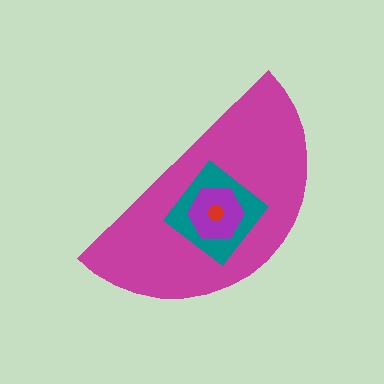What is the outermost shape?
The magenta semicircle.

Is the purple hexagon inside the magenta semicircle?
Yes.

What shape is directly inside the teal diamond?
The purple hexagon.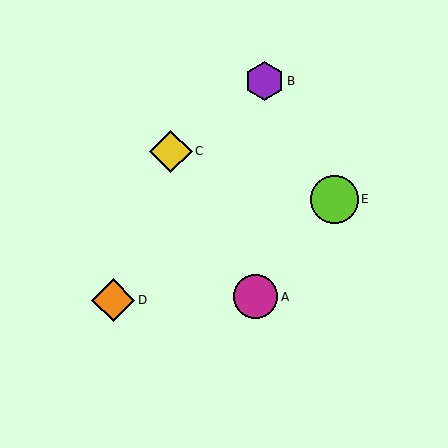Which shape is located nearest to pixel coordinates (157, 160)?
The yellow diamond (labeled C) at (171, 151) is nearest to that location.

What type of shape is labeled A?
Shape A is a magenta circle.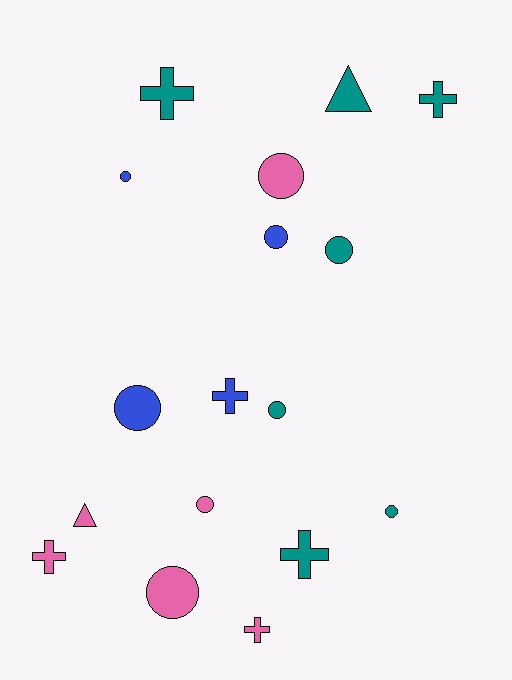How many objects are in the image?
There are 17 objects.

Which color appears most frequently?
Teal, with 7 objects.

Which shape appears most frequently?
Circle, with 9 objects.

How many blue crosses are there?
There is 1 blue cross.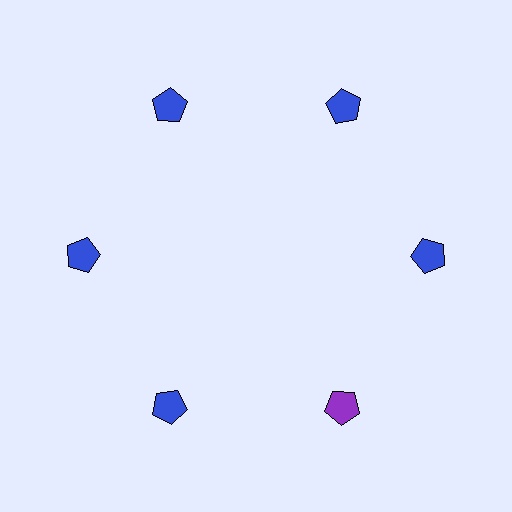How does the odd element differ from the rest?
It has a different color: purple instead of blue.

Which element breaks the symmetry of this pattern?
The purple pentagon at roughly the 5 o'clock position breaks the symmetry. All other shapes are blue pentagons.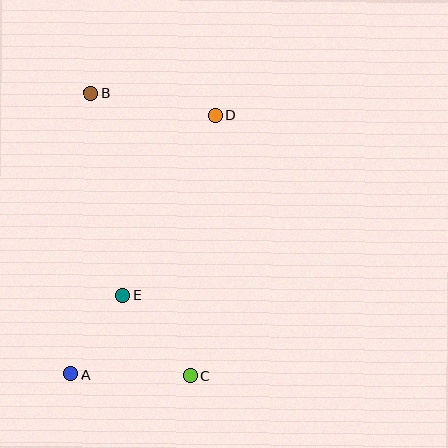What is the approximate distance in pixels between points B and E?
The distance between B and E is approximately 205 pixels.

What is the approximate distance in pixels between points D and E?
The distance between D and E is approximately 202 pixels.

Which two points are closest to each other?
Points A and E are closest to each other.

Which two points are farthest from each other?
Points B and C are farthest from each other.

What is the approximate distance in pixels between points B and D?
The distance between B and D is approximately 126 pixels.